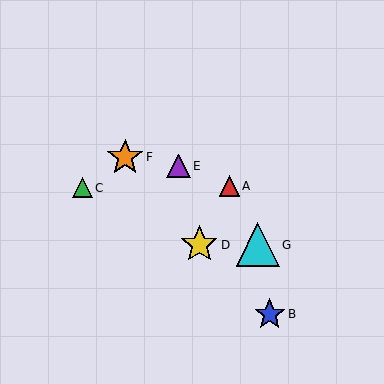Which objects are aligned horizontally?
Objects D, G are aligned horizontally.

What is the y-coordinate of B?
Object B is at y≈314.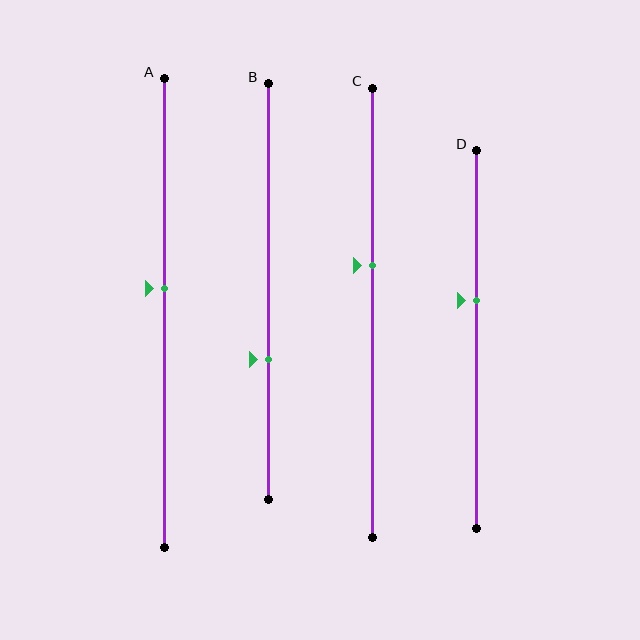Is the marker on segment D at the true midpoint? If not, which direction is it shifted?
No, the marker on segment D is shifted upward by about 10% of the segment length.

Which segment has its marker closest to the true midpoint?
Segment A has its marker closest to the true midpoint.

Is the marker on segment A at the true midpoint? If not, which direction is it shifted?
No, the marker on segment A is shifted upward by about 5% of the segment length.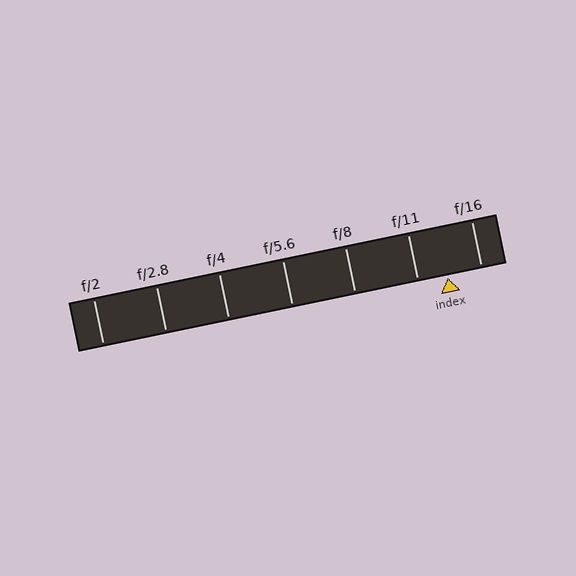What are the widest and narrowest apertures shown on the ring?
The widest aperture shown is f/2 and the narrowest is f/16.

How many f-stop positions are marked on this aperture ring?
There are 7 f-stop positions marked.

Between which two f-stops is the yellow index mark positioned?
The index mark is between f/11 and f/16.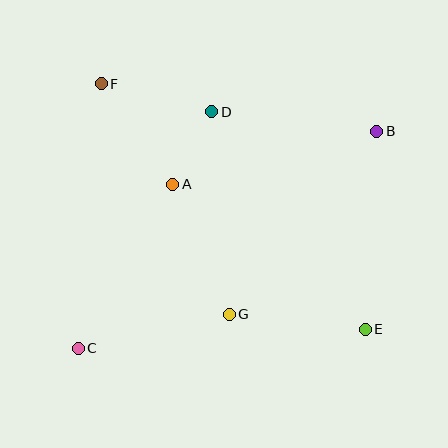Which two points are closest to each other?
Points A and D are closest to each other.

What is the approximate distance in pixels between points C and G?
The distance between C and G is approximately 155 pixels.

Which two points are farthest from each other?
Points B and C are farthest from each other.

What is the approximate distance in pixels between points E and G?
The distance between E and G is approximately 137 pixels.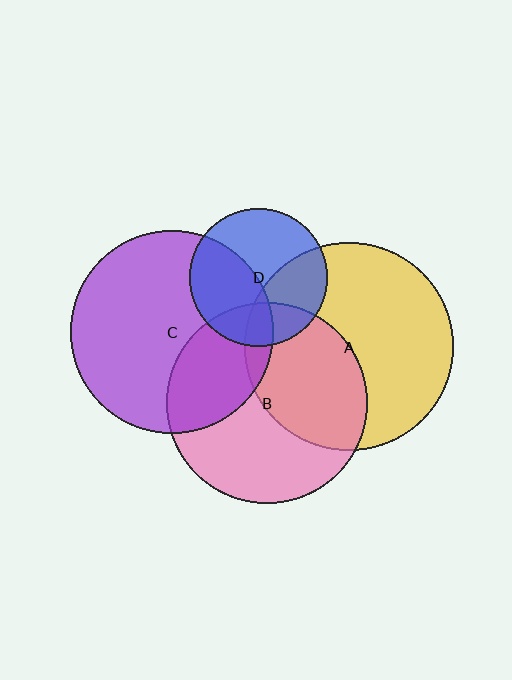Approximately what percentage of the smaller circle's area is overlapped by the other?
Approximately 30%.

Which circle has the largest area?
Circle A (yellow).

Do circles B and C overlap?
Yes.